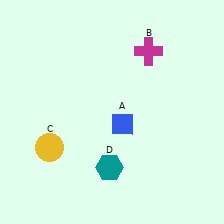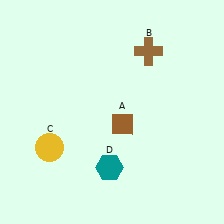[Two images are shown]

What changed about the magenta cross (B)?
In Image 1, B is magenta. In Image 2, it changed to brown.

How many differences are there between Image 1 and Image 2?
There are 2 differences between the two images.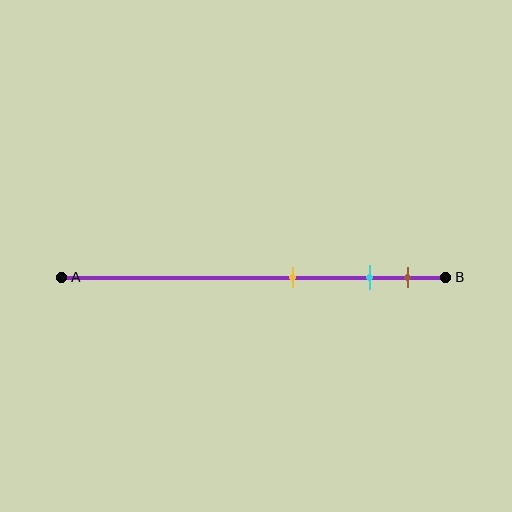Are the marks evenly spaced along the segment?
No, the marks are not evenly spaced.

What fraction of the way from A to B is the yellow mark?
The yellow mark is approximately 60% (0.6) of the way from A to B.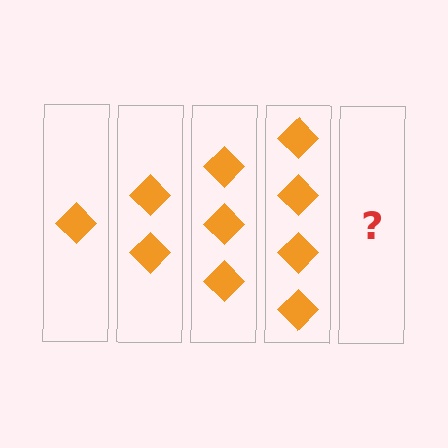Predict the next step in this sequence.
The next step is 5 diamonds.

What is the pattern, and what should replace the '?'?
The pattern is that each step adds one more diamond. The '?' should be 5 diamonds.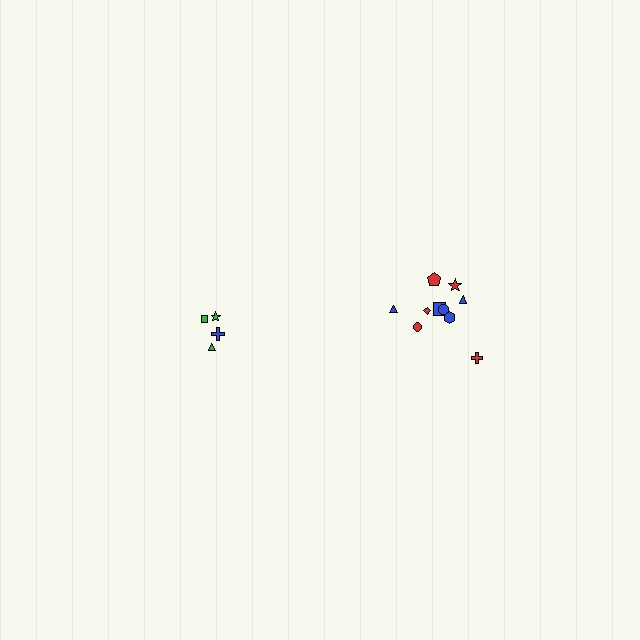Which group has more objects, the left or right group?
The right group.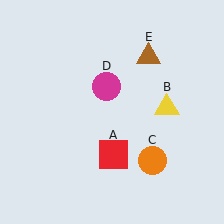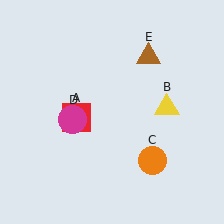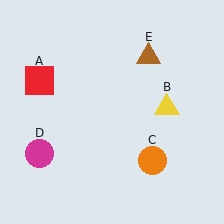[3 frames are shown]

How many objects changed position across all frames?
2 objects changed position: red square (object A), magenta circle (object D).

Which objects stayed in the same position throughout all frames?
Yellow triangle (object B) and orange circle (object C) and brown triangle (object E) remained stationary.